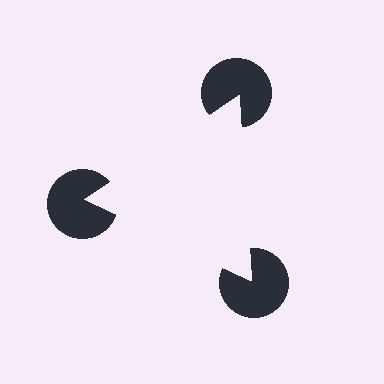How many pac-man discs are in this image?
There are 3 — one at each vertex of the illusory triangle.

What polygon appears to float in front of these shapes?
An illusory triangle — its edges are inferred from the aligned wedge cuts in the pac-man discs, not physically drawn.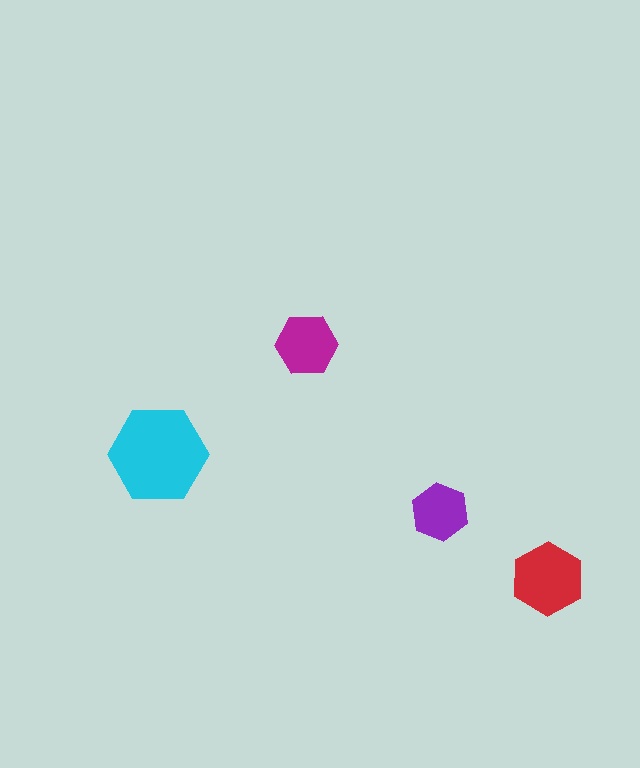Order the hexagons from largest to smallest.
the cyan one, the red one, the magenta one, the purple one.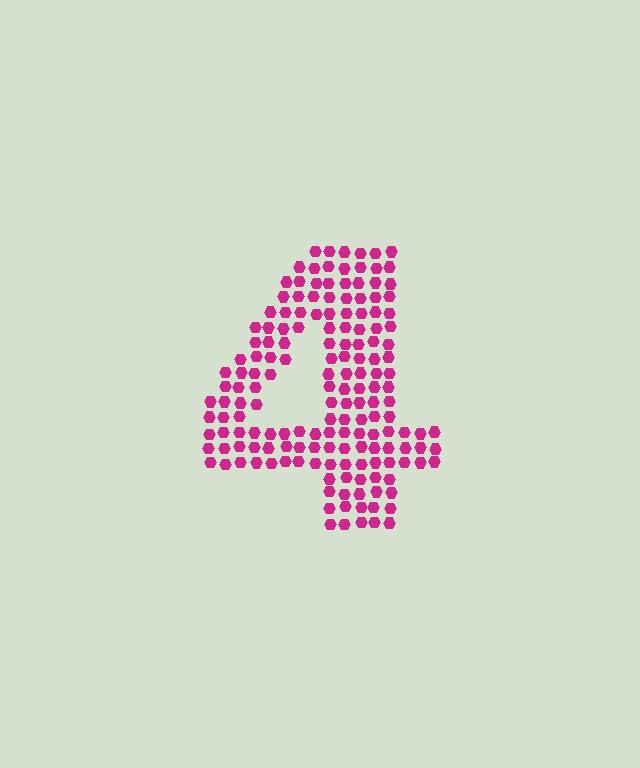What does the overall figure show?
The overall figure shows the digit 4.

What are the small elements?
The small elements are hexagons.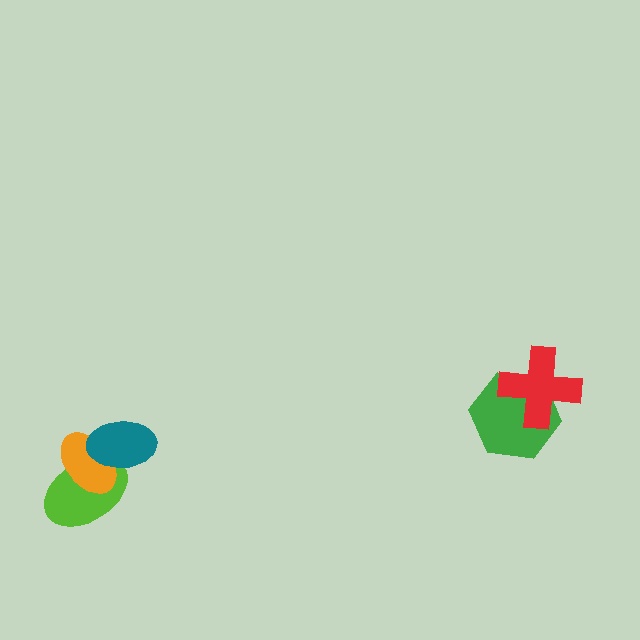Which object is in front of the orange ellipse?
The teal ellipse is in front of the orange ellipse.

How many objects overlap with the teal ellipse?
2 objects overlap with the teal ellipse.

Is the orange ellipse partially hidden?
Yes, it is partially covered by another shape.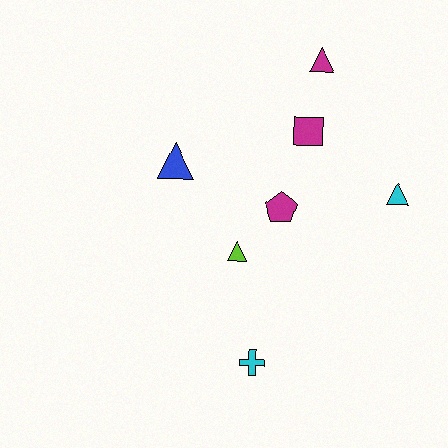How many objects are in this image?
There are 7 objects.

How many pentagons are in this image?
There is 1 pentagon.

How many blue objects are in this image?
There is 1 blue object.